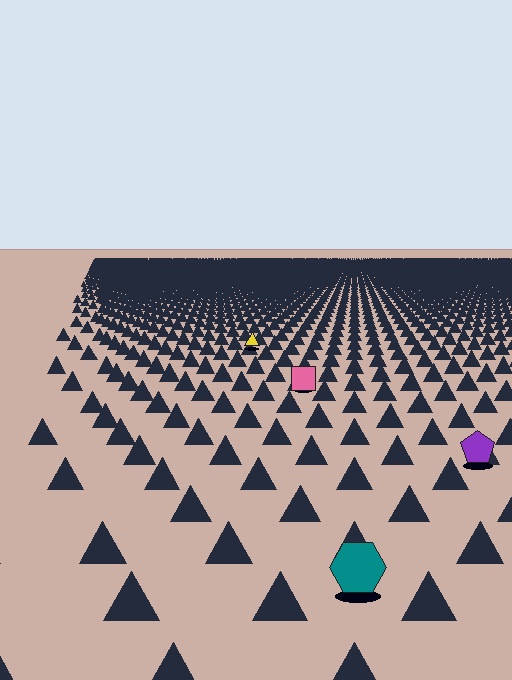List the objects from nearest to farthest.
From nearest to farthest: the teal hexagon, the purple pentagon, the pink square, the yellow triangle.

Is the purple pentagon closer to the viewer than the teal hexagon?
No. The teal hexagon is closer — you can tell from the texture gradient: the ground texture is coarser near it.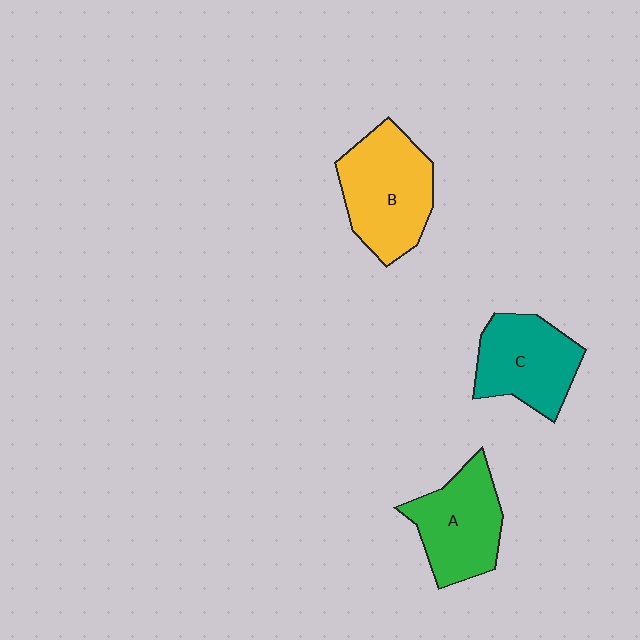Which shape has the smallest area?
Shape C (teal).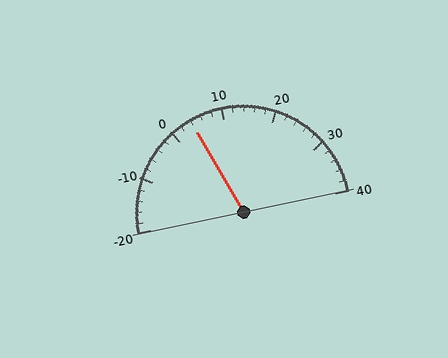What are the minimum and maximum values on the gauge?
The gauge ranges from -20 to 40.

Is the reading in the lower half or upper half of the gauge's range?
The reading is in the lower half of the range (-20 to 40).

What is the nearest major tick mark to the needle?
The nearest major tick mark is 0.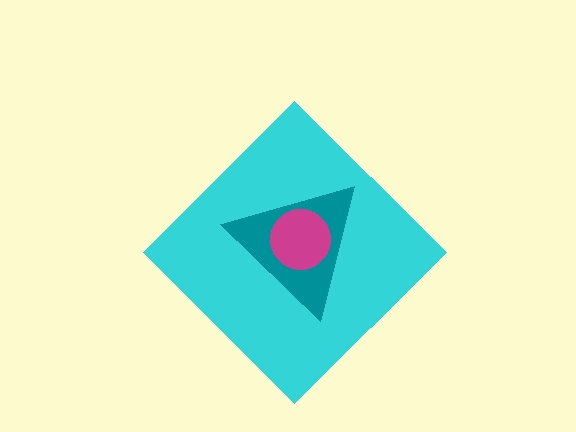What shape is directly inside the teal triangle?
The magenta circle.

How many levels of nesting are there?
3.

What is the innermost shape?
The magenta circle.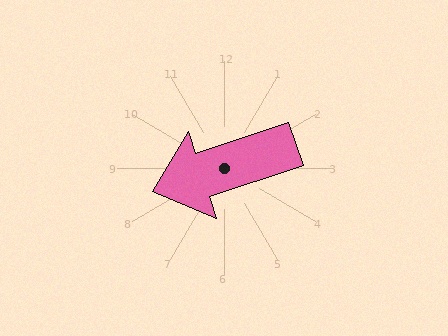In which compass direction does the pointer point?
West.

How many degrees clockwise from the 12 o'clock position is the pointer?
Approximately 252 degrees.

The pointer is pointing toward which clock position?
Roughly 8 o'clock.